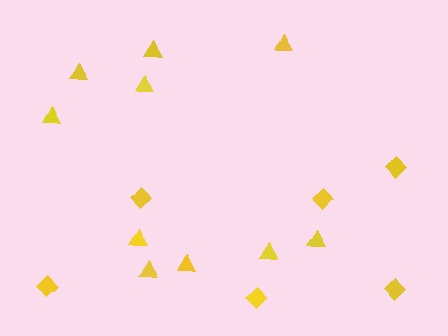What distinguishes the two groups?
There are 2 groups: one group of triangles (10) and one group of diamonds (6).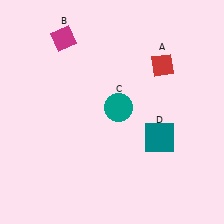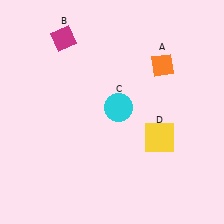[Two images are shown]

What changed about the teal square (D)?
In Image 1, D is teal. In Image 2, it changed to yellow.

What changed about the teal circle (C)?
In Image 1, C is teal. In Image 2, it changed to cyan.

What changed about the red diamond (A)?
In Image 1, A is red. In Image 2, it changed to orange.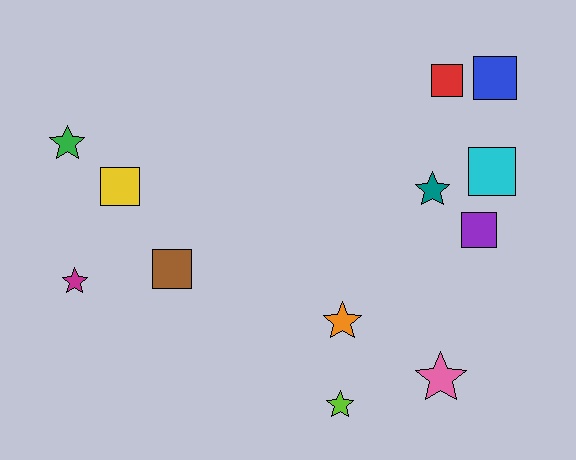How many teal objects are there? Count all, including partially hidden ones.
There is 1 teal object.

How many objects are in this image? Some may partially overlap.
There are 12 objects.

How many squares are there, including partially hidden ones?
There are 6 squares.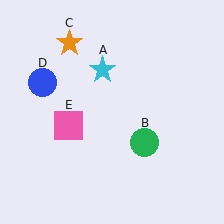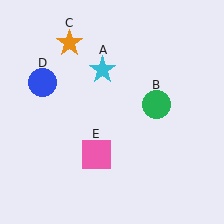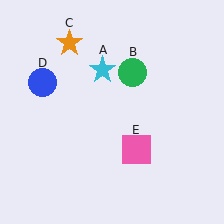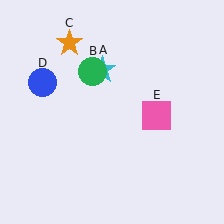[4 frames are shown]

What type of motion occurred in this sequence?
The green circle (object B), pink square (object E) rotated counterclockwise around the center of the scene.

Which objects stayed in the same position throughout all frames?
Cyan star (object A) and orange star (object C) and blue circle (object D) remained stationary.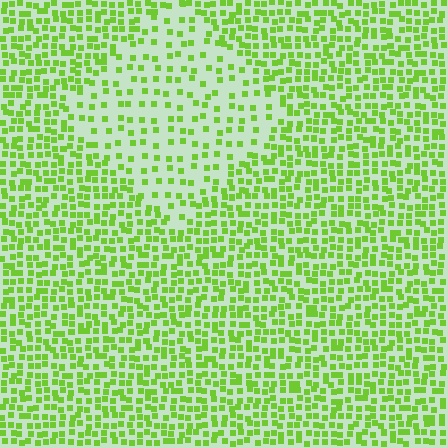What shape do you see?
I see a diamond.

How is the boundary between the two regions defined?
The boundary is defined by a change in element density (approximately 2.2x ratio). All elements are the same color, size, and shape.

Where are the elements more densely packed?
The elements are more densely packed outside the diamond boundary.